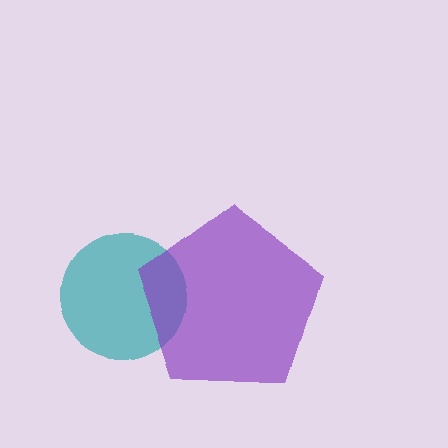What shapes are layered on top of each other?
The layered shapes are: a teal circle, a purple pentagon.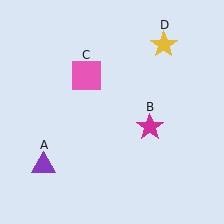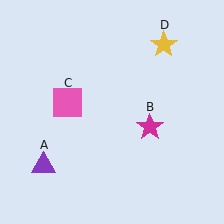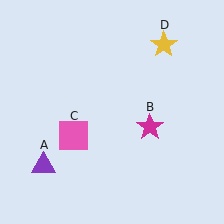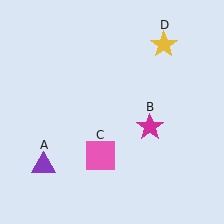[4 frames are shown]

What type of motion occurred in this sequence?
The pink square (object C) rotated counterclockwise around the center of the scene.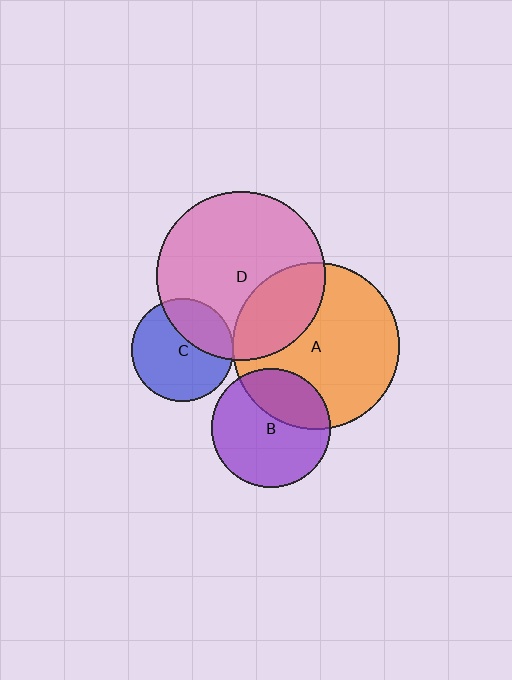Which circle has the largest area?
Circle D (pink).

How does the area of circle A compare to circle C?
Approximately 2.6 times.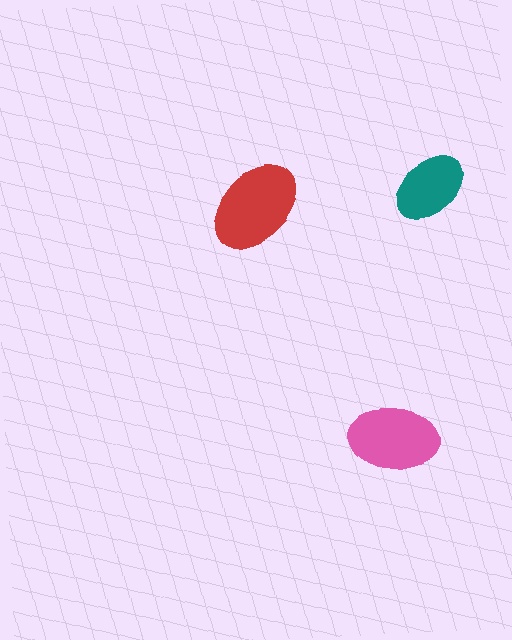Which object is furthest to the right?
The teal ellipse is rightmost.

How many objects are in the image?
There are 3 objects in the image.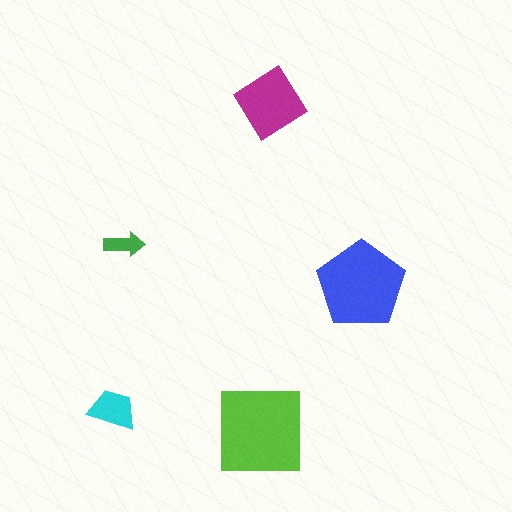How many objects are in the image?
There are 5 objects in the image.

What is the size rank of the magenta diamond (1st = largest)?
3rd.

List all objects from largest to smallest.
The lime square, the blue pentagon, the magenta diamond, the cyan trapezoid, the green arrow.